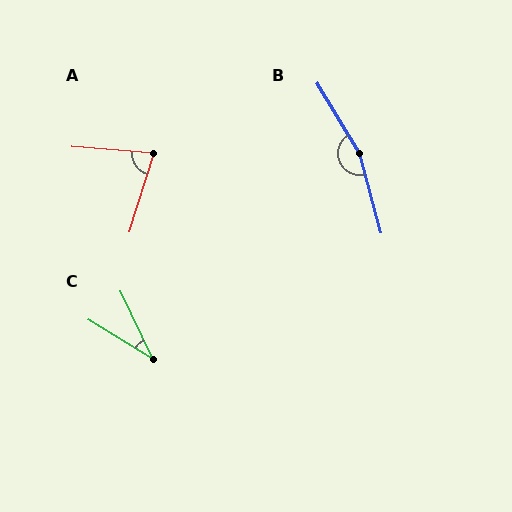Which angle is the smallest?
C, at approximately 33 degrees.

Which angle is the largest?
B, at approximately 164 degrees.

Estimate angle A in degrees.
Approximately 77 degrees.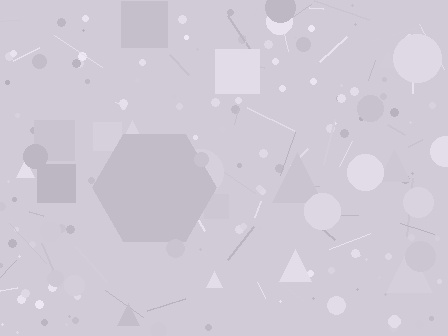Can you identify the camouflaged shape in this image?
The camouflaged shape is a hexagon.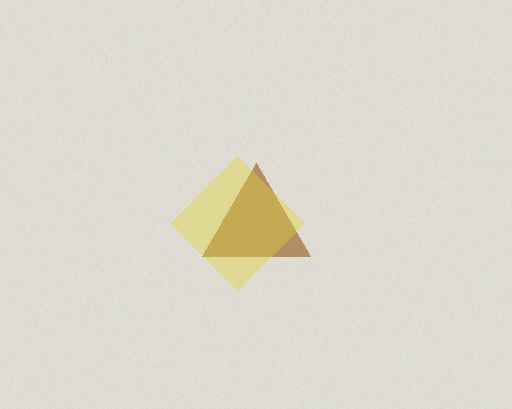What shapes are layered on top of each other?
The layered shapes are: a brown triangle, a yellow diamond.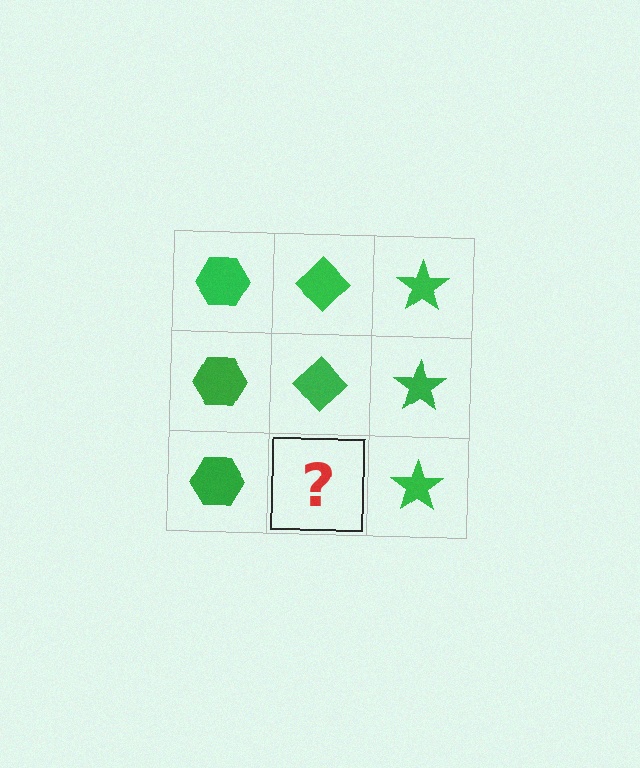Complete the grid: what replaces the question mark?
The question mark should be replaced with a green diamond.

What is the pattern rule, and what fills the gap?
The rule is that each column has a consistent shape. The gap should be filled with a green diamond.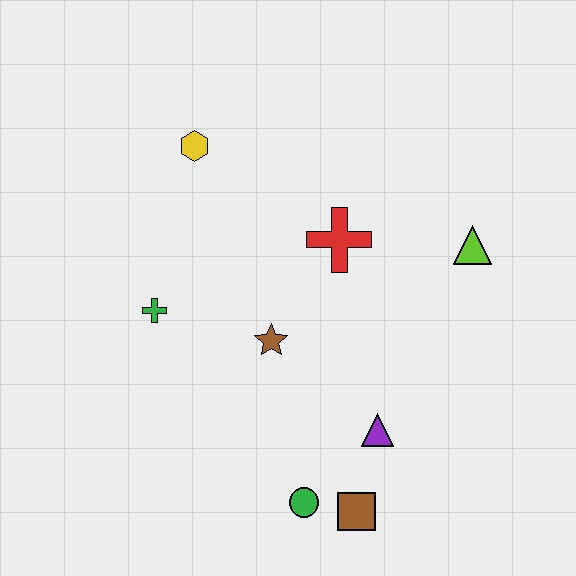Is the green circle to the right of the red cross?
No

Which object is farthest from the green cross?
The lime triangle is farthest from the green cross.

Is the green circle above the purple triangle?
No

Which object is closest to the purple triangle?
The brown square is closest to the purple triangle.